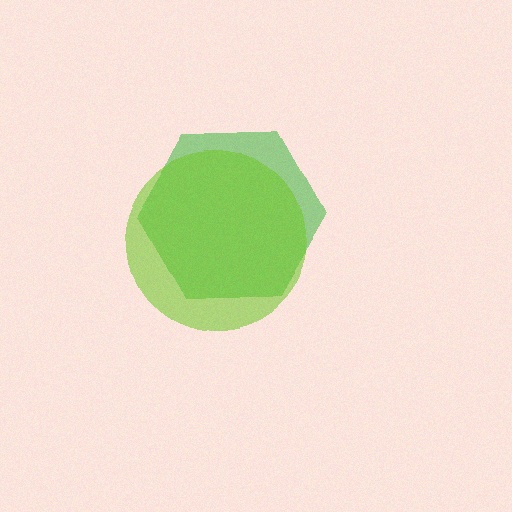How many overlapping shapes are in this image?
There are 2 overlapping shapes in the image.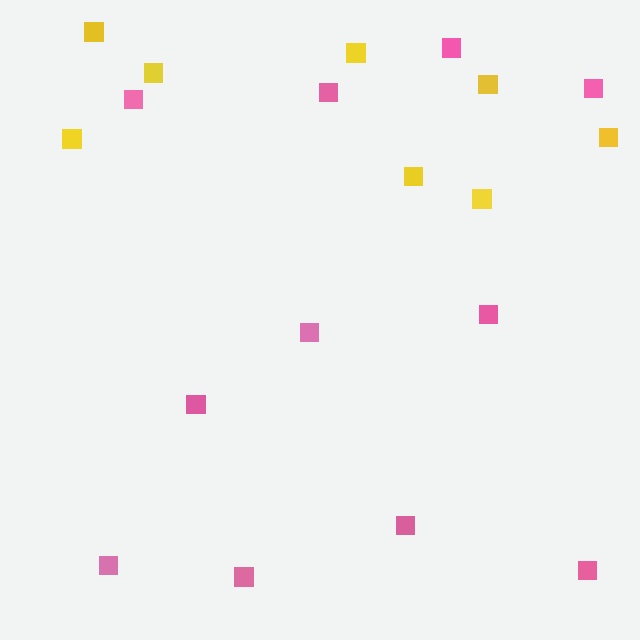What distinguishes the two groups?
There are 2 groups: one group of pink squares (11) and one group of yellow squares (8).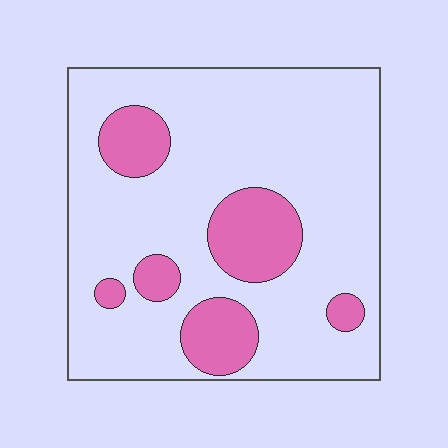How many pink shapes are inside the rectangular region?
6.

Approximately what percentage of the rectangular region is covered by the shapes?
Approximately 20%.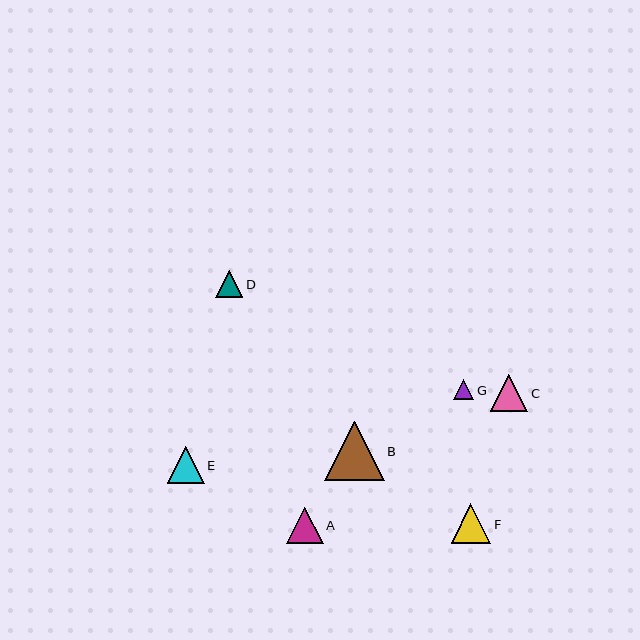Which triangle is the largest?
Triangle B is the largest with a size of approximately 59 pixels.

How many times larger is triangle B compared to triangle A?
Triangle B is approximately 1.6 times the size of triangle A.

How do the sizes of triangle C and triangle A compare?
Triangle C and triangle A are approximately the same size.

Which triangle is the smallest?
Triangle G is the smallest with a size of approximately 20 pixels.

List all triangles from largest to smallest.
From largest to smallest: B, F, C, E, A, D, G.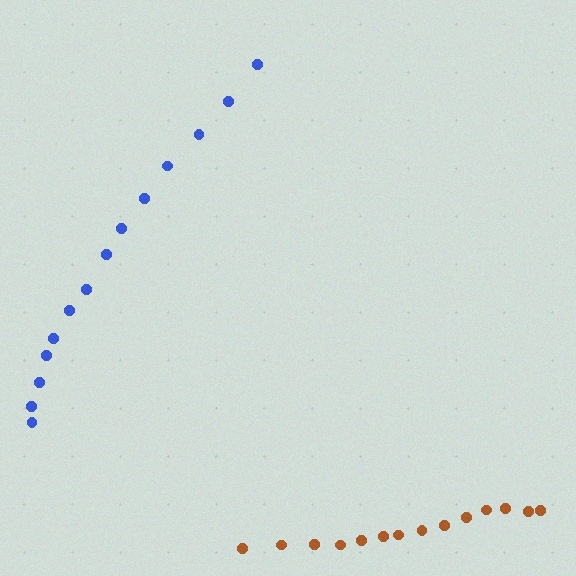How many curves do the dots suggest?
There are 2 distinct paths.